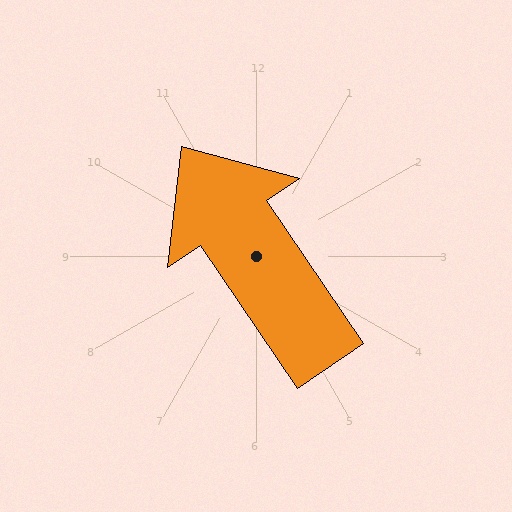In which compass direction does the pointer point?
Northwest.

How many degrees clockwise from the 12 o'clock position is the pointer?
Approximately 326 degrees.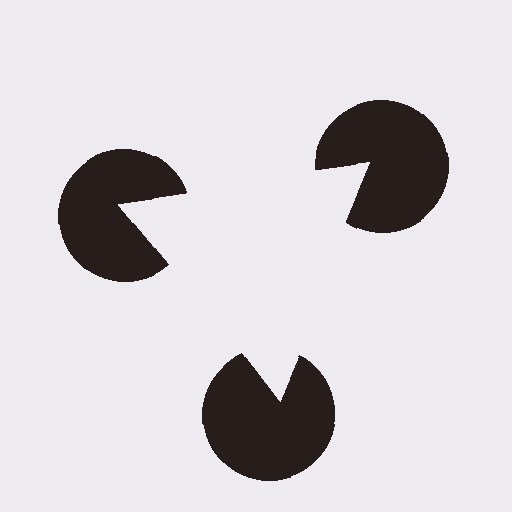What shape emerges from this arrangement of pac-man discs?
An illusory triangle — its edges are inferred from the aligned wedge cuts in the pac-man discs, not physically drawn.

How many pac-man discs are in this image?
There are 3 — one at each vertex of the illusory triangle.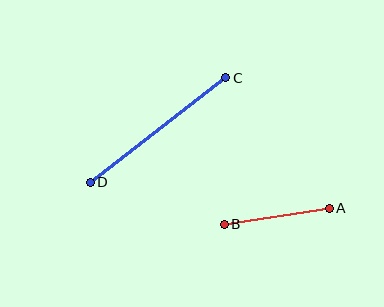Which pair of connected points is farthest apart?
Points C and D are farthest apart.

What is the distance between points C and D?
The distance is approximately 171 pixels.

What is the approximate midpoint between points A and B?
The midpoint is at approximately (277, 216) pixels.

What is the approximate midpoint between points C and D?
The midpoint is at approximately (158, 130) pixels.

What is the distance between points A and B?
The distance is approximately 106 pixels.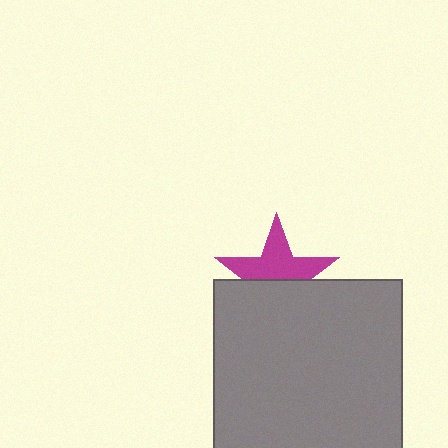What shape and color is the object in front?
The object in front is a gray rectangle.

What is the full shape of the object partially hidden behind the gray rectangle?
The partially hidden object is a magenta star.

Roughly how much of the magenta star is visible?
About half of it is visible (roughly 56%).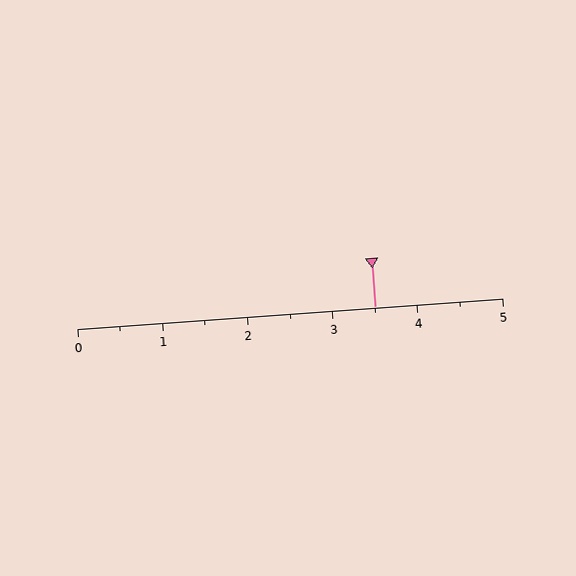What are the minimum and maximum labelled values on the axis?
The axis runs from 0 to 5.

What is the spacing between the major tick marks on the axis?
The major ticks are spaced 1 apart.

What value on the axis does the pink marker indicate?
The marker indicates approximately 3.5.